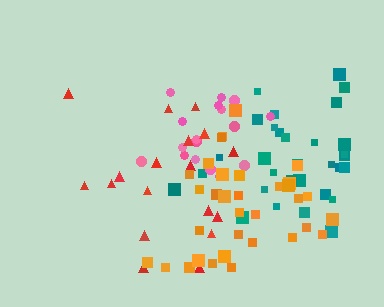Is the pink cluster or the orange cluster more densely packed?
Pink.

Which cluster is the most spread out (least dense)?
Red.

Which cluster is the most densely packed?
Pink.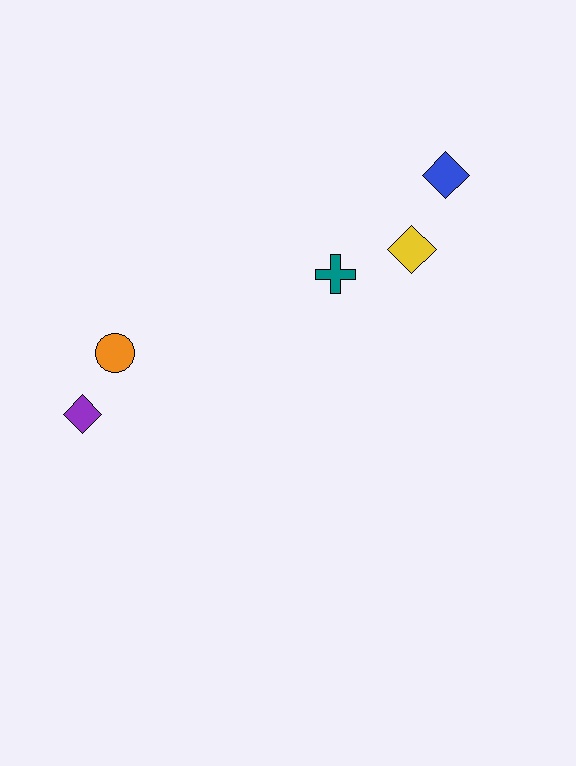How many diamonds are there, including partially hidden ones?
There are 3 diamonds.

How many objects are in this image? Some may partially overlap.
There are 5 objects.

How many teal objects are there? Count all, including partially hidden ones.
There is 1 teal object.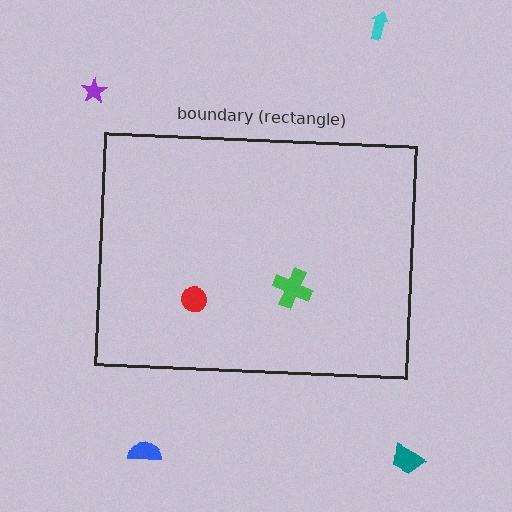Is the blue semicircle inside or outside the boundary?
Outside.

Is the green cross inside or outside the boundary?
Inside.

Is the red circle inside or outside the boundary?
Inside.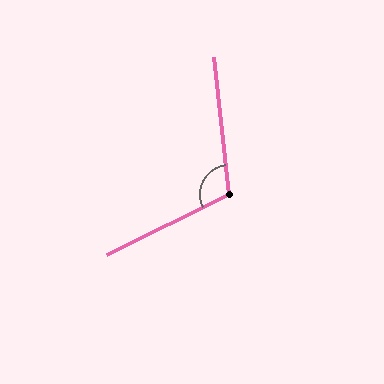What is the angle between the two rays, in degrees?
Approximately 110 degrees.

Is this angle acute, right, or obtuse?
It is obtuse.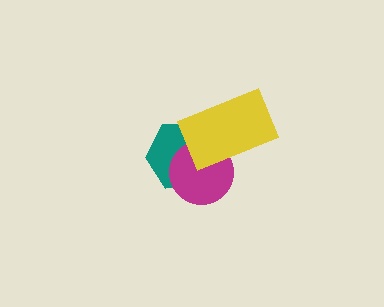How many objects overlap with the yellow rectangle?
2 objects overlap with the yellow rectangle.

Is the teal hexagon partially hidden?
Yes, it is partially covered by another shape.